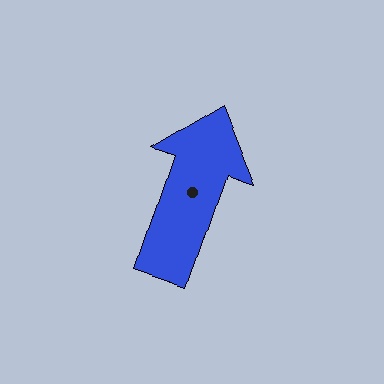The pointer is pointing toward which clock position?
Roughly 1 o'clock.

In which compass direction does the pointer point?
North.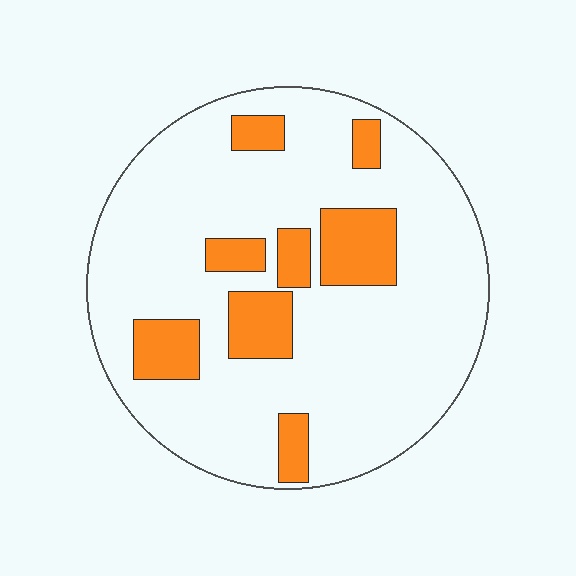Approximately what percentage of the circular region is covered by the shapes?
Approximately 20%.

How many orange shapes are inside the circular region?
8.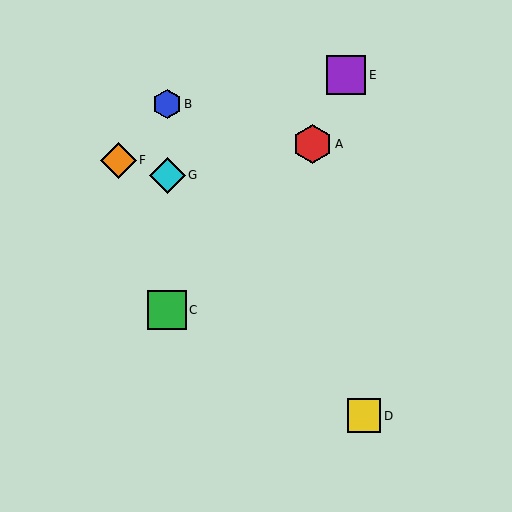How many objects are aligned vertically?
3 objects (B, C, G) are aligned vertically.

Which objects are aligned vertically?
Objects B, C, G are aligned vertically.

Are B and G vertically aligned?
Yes, both are at x≈167.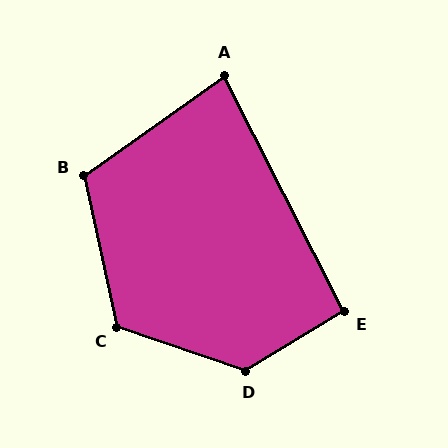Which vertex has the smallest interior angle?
A, at approximately 81 degrees.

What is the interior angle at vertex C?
Approximately 121 degrees (obtuse).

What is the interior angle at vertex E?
Approximately 94 degrees (approximately right).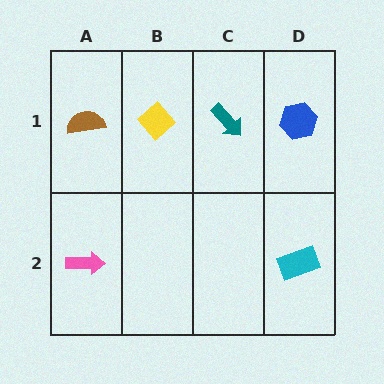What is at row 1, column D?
A blue hexagon.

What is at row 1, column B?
A yellow diamond.